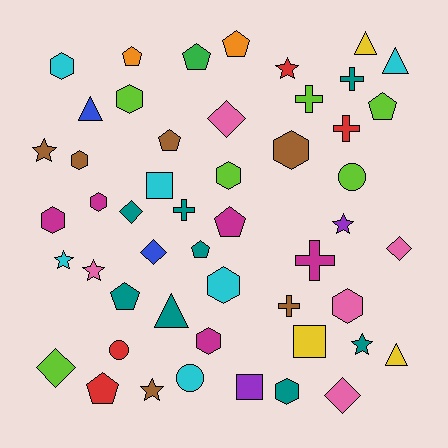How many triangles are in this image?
There are 5 triangles.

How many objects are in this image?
There are 50 objects.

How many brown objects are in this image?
There are 6 brown objects.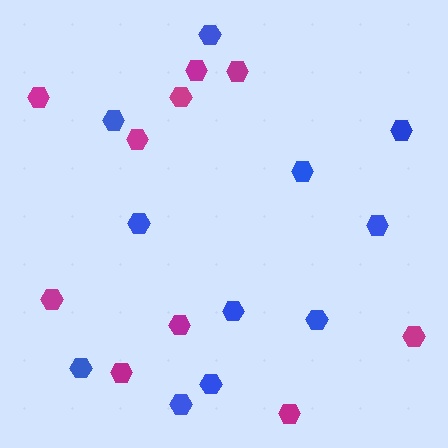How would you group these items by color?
There are 2 groups: one group of blue hexagons (11) and one group of magenta hexagons (10).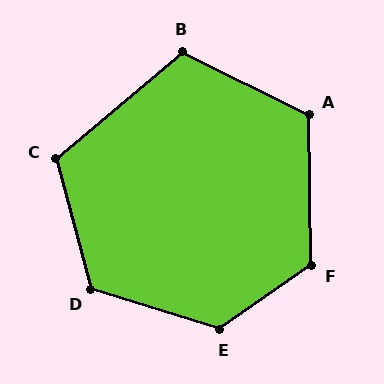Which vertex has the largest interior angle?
E, at approximately 128 degrees.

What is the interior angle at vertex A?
Approximately 117 degrees (obtuse).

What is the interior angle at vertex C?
Approximately 115 degrees (obtuse).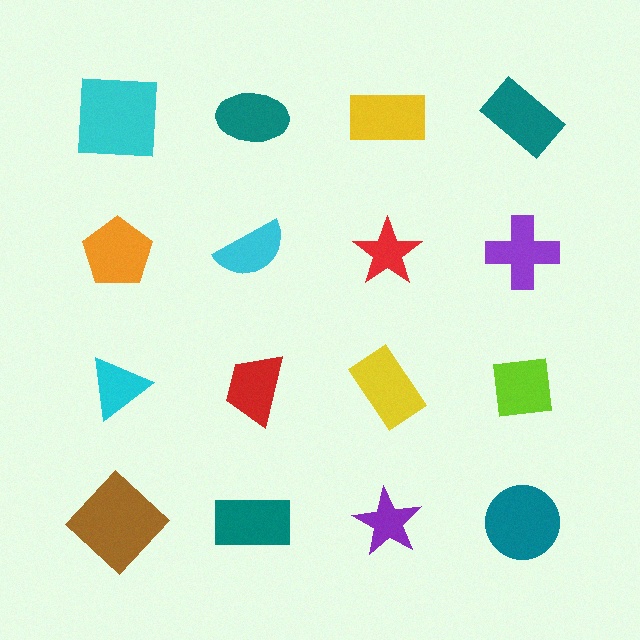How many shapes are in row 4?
4 shapes.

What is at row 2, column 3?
A red star.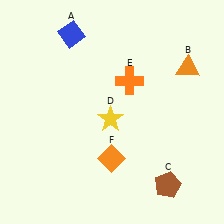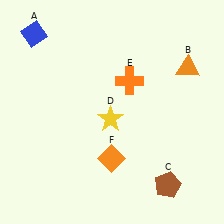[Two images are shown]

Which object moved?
The blue diamond (A) moved left.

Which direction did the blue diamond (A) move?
The blue diamond (A) moved left.